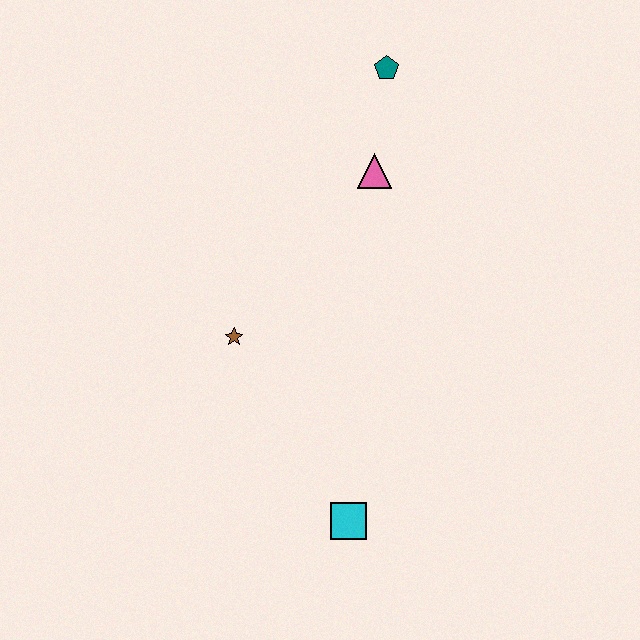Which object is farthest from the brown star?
The teal pentagon is farthest from the brown star.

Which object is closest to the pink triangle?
The teal pentagon is closest to the pink triangle.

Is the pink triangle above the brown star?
Yes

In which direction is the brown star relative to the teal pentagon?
The brown star is below the teal pentagon.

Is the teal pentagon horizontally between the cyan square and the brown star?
No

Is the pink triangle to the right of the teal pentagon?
No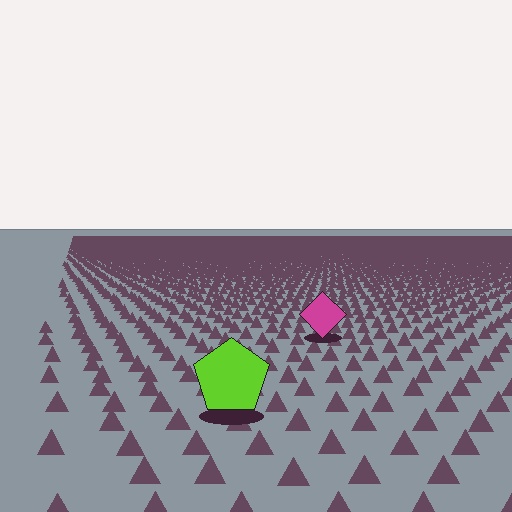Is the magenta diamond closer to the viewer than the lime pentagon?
No. The lime pentagon is closer — you can tell from the texture gradient: the ground texture is coarser near it.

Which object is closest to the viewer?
The lime pentagon is closest. The texture marks near it are larger and more spread out.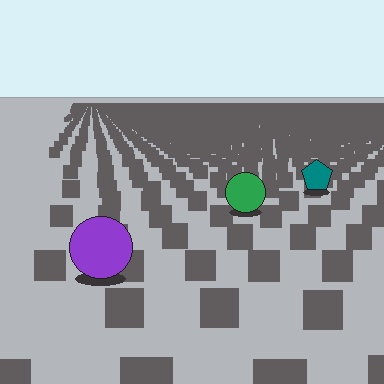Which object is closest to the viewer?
The purple circle is closest. The texture marks near it are larger and more spread out.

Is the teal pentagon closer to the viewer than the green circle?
No. The green circle is closer — you can tell from the texture gradient: the ground texture is coarser near it.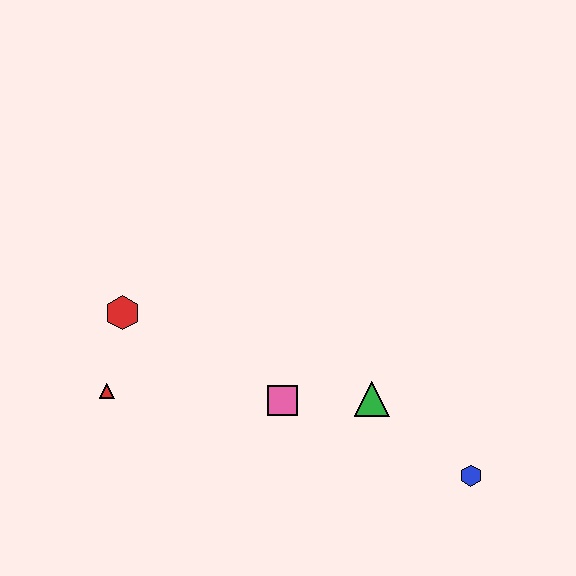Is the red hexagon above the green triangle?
Yes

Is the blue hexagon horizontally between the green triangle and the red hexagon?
No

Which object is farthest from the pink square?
The blue hexagon is farthest from the pink square.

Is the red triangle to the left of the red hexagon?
Yes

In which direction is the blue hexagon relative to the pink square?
The blue hexagon is to the right of the pink square.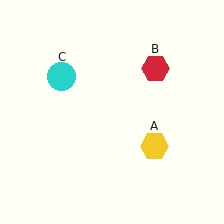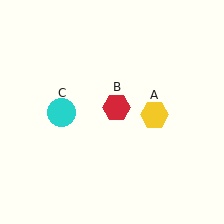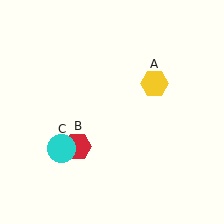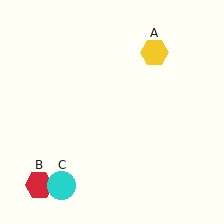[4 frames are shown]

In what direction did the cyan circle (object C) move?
The cyan circle (object C) moved down.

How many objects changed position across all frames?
3 objects changed position: yellow hexagon (object A), red hexagon (object B), cyan circle (object C).